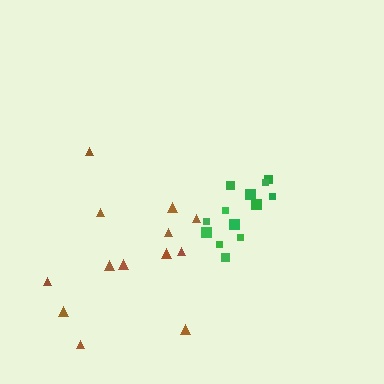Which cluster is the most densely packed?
Green.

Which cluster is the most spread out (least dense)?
Brown.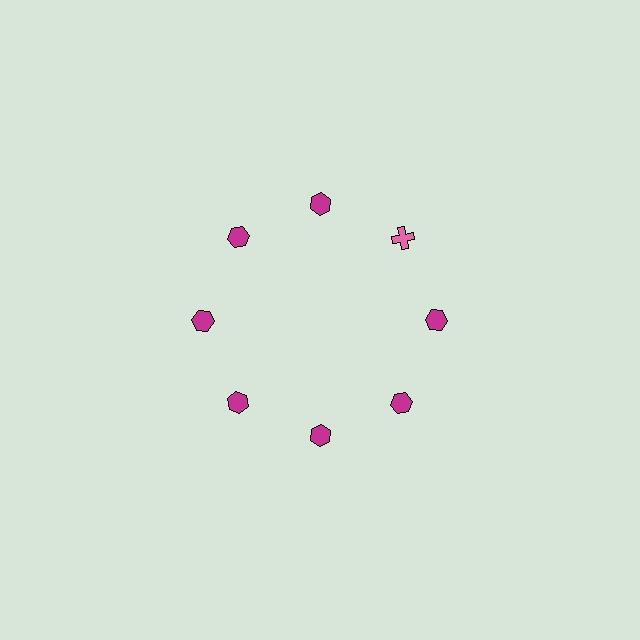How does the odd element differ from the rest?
It differs in both color (pink instead of magenta) and shape (cross instead of hexagon).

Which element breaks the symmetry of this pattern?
The pink cross at roughly the 2 o'clock position breaks the symmetry. All other shapes are magenta hexagons.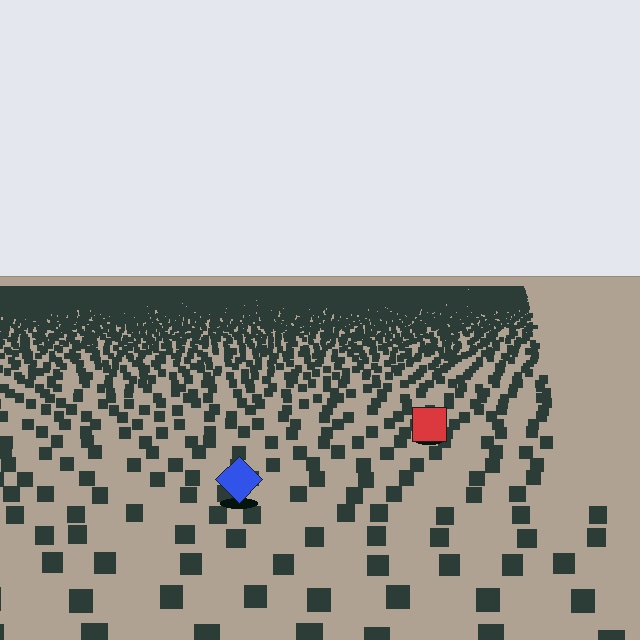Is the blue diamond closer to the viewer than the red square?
Yes. The blue diamond is closer — you can tell from the texture gradient: the ground texture is coarser near it.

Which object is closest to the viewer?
The blue diamond is closest. The texture marks near it are larger and more spread out.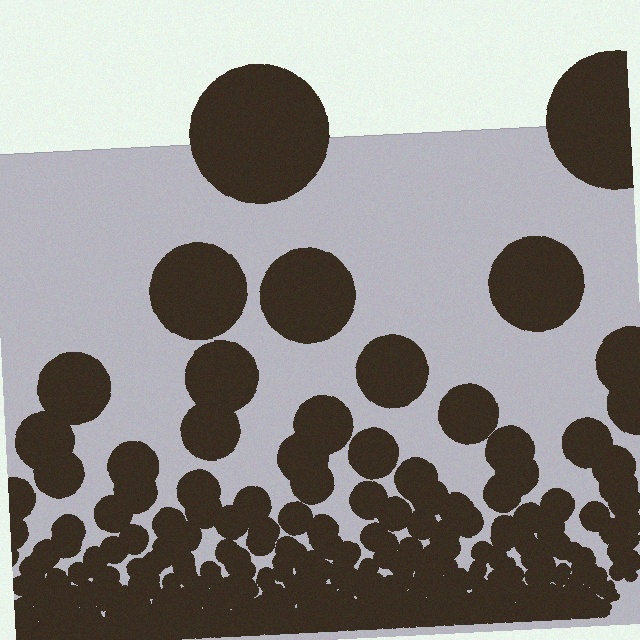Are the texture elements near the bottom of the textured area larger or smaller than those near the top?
Smaller. The gradient is inverted — elements near the bottom are smaller and denser.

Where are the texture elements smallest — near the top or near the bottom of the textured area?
Near the bottom.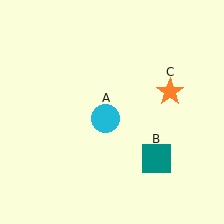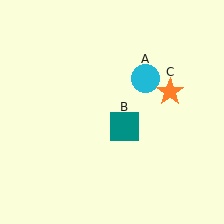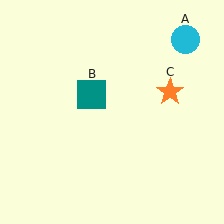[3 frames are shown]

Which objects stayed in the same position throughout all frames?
Orange star (object C) remained stationary.